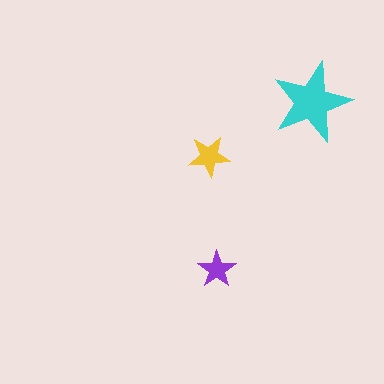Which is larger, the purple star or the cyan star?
The cyan one.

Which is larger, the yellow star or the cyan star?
The cyan one.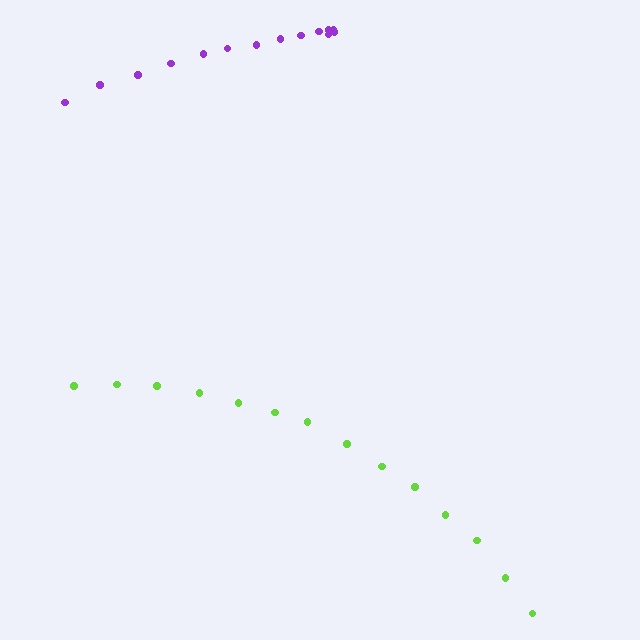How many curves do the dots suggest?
There are 2 distinct paths.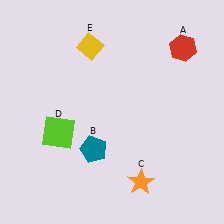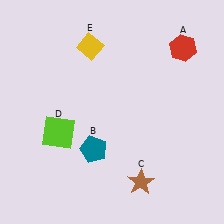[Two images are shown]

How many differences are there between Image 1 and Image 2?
There is 1 difference between the two images.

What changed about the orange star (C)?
In Image 1, C is orange. In Image 2, it changed to brown.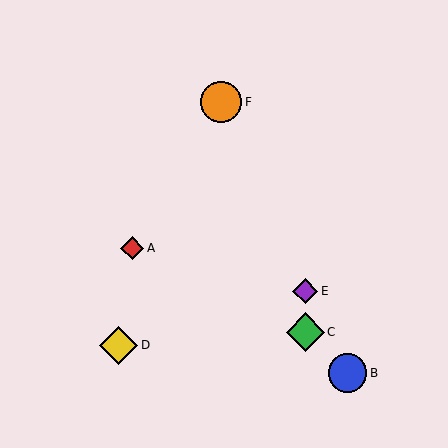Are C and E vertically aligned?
Yes, both are at x≈305.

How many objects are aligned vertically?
2 objects (C, E) are aligned vertically.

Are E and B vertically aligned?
No, E is at x≈305 and B is at x≈348.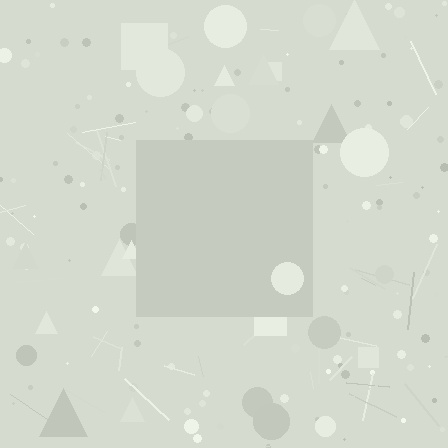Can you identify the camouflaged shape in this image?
The camouflaged shape is a square.